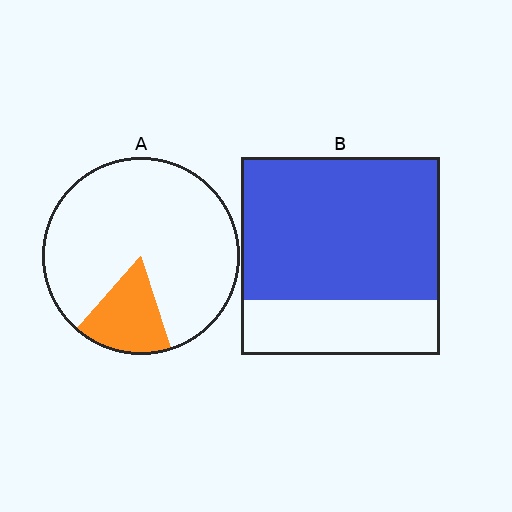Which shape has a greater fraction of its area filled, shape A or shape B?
Shape B.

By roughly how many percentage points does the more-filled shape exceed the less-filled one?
By roughly 55 percentage points (B over A).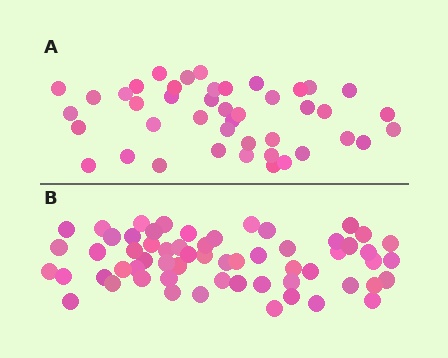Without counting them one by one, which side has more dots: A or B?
Region B (the bottom region) has more dots.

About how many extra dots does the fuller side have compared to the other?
Region B has approximately 15 more dots than region A.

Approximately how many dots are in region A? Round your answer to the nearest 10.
About 40 dots. (The exact count is 43, which rounds to 40.)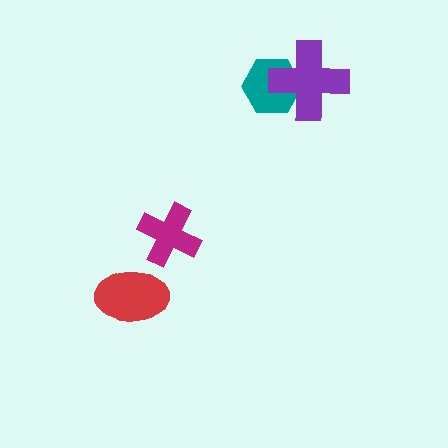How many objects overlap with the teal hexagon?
1 object overlaps with the teal hexagon.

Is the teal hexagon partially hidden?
Yes, it is partially covered by another shape.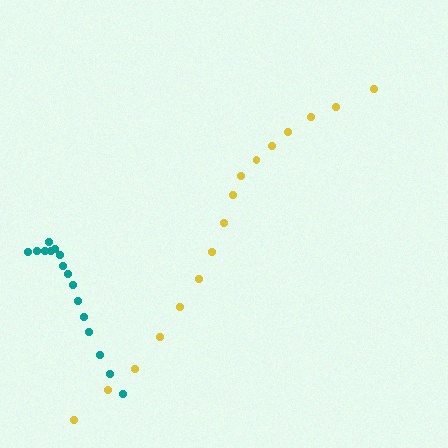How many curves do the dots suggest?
There are 2 distinct paths.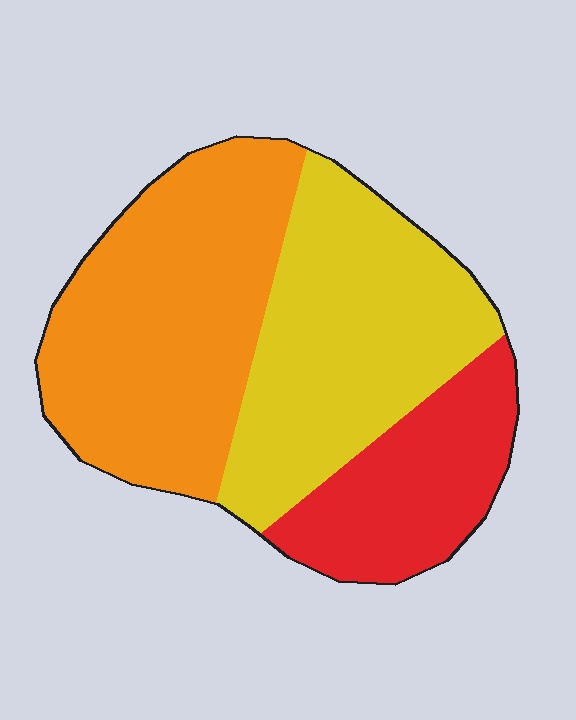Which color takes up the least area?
Red, at roughly 20%.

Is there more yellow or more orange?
Orange.